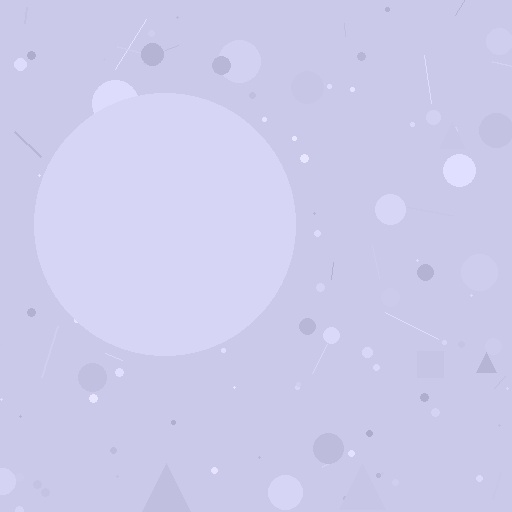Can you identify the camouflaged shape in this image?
The camouflaged shape is a circle.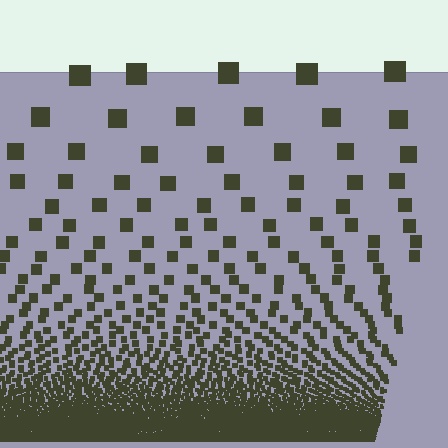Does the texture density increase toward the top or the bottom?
Density increases toward the bottom.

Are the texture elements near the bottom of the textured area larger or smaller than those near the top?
Smaller. The gradient is inverted — elements near the bottom are smaller and denser.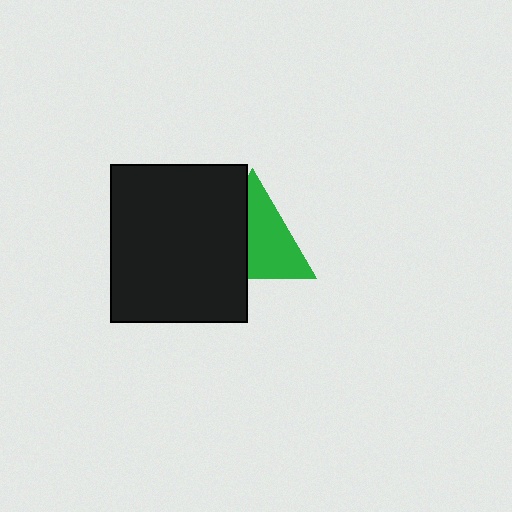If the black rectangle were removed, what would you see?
You would see the complete green triangle.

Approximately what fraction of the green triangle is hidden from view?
Roughly 42% of the green triangle is hidden behind the black rectangle.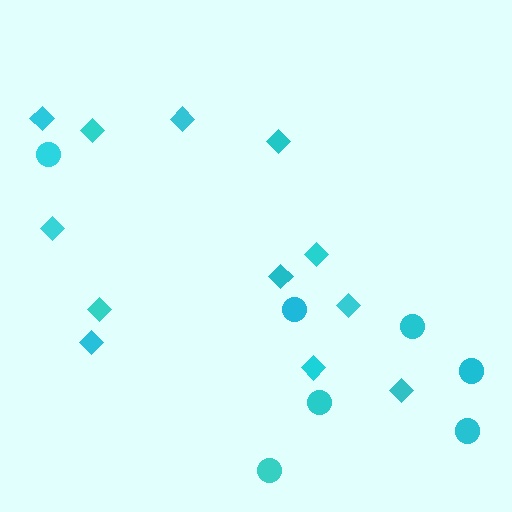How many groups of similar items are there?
There are 2 groups: one group of circles (7) and one group of diamonds (12).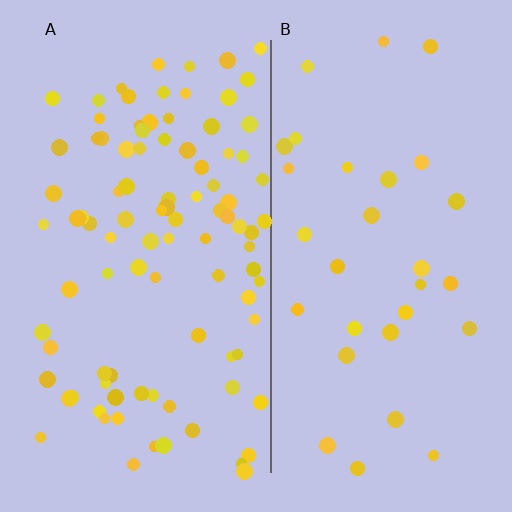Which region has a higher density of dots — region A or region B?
A (the left).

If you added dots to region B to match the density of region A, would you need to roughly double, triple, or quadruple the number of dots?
Approximately triple.